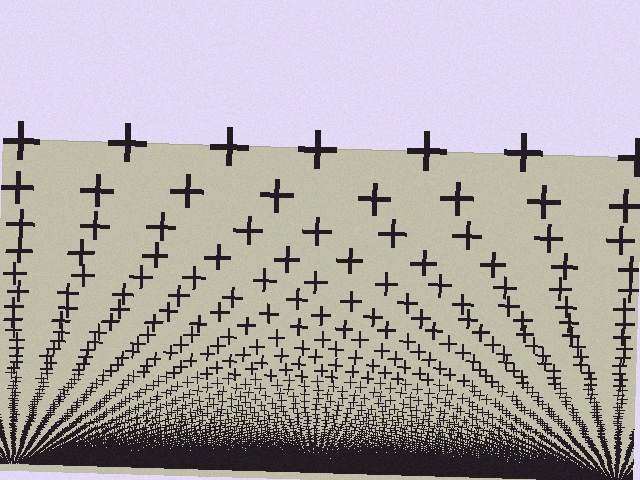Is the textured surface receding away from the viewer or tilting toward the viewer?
The surface appears to tilt toward the viewer. Texture elements get larger and sparser toward the top.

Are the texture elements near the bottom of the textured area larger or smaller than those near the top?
Smaller. The gradient is inverted — elements near the bottom are smaller and denser.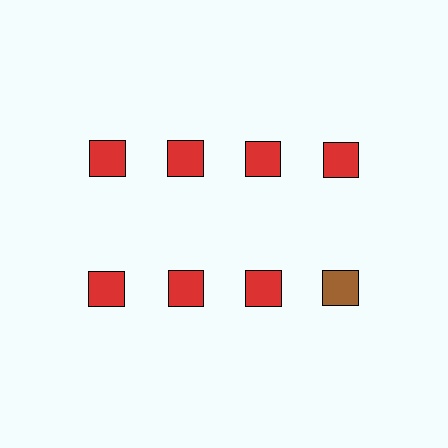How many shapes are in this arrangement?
There are 8 shapes arranged in a grid pattern.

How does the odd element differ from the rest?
It has a different color: brown instead of red.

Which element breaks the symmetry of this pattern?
The brown square in the second row, second from right column breaks the symmetry. All other shapes are red squares.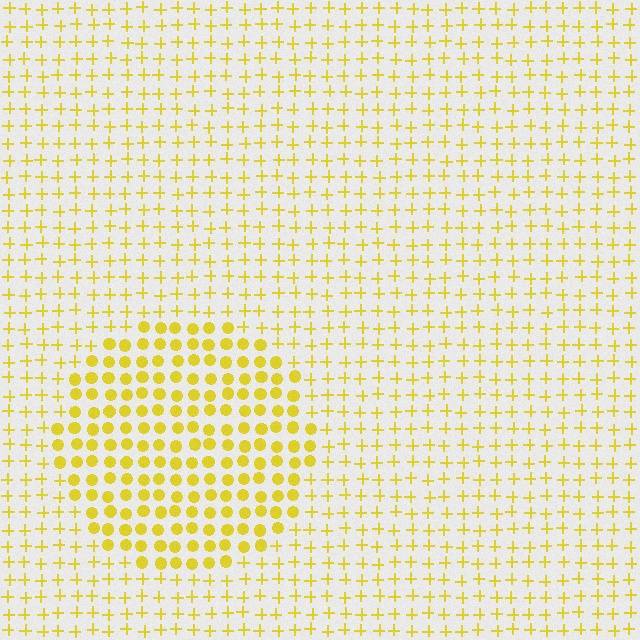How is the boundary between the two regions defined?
The boundary is defined by a change in element shape: circles inside vs. plus signs outside. All elements share the same color and spacing.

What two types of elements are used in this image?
The image uses circles inside the circle region and plus signs outside it.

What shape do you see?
I see a circle.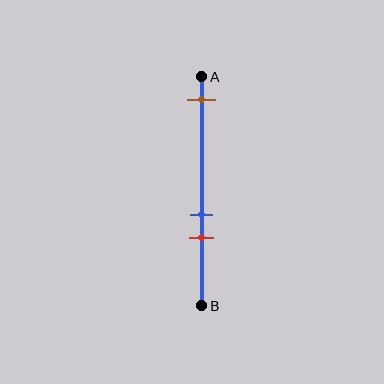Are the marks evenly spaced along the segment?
No, the marks are not evenly spaced.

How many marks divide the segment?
There are 3 marks dividing the segment.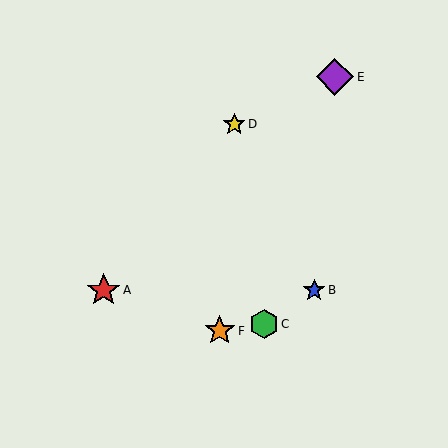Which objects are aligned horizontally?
Objects A, B are aligned horizontally.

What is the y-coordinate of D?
Object D is at y≈124.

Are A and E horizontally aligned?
No, A is at y≈290 and E is at y≈77.